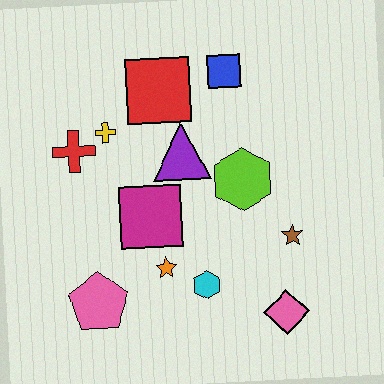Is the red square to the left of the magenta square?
No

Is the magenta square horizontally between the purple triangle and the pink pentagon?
Yes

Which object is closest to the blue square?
The red square is closest to the blue square.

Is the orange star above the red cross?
No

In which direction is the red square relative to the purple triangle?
The red square is above the purple triangle.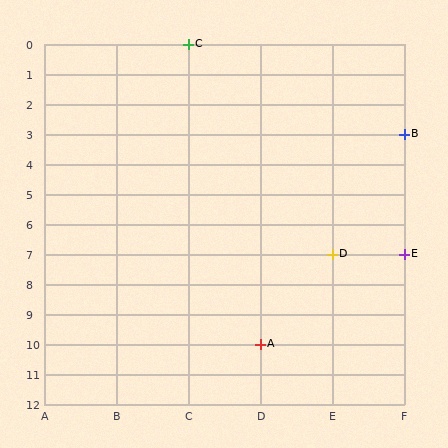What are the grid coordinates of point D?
Point D is at grid coordinates (E, 7).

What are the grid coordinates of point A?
Point A is at grid coordinates (D, 10).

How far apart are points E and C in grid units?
Points E and C are 3 columns and 7 rows apart (about 7.6 grid units diagonally).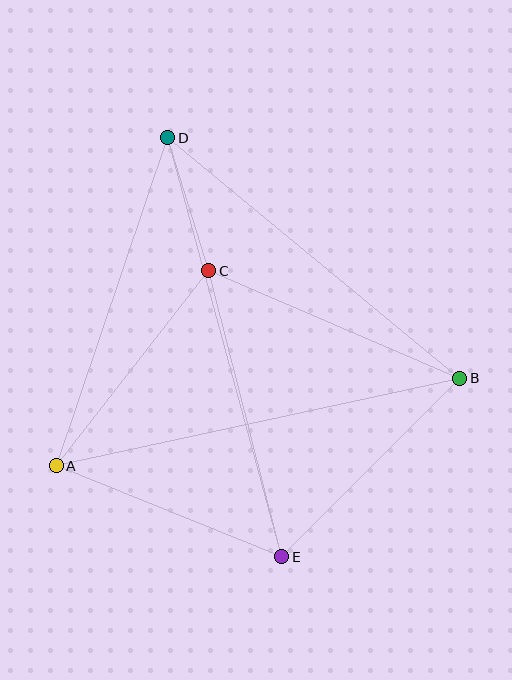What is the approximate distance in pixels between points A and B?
The distance between A and B is approximately 413 pixels.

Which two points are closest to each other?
Points C and D are closest to each other.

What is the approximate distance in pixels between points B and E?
The distance between B and E is approximately 252 pixels.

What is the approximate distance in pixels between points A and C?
The distance between A and C is approximately 247 pixels.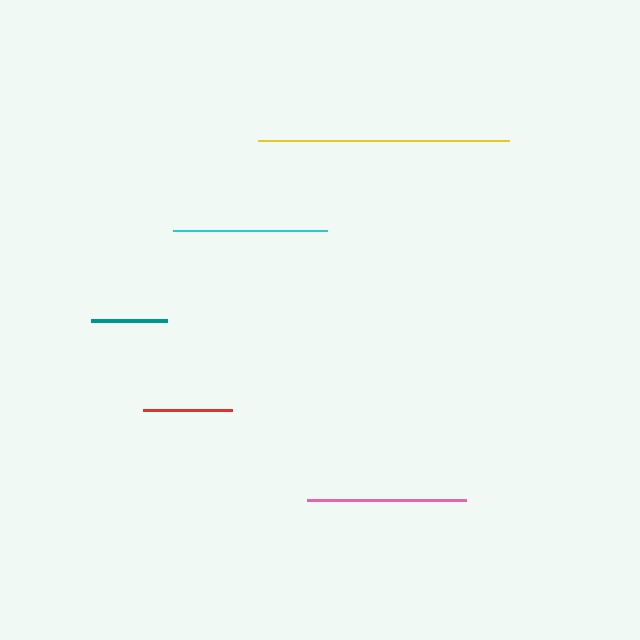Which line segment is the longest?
The yellow line is the longest at approximately 251 pixels.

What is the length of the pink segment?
The pink segment is approximately 159 pixels long.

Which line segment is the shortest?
The teal line is the shortest at approximately 77 pixels.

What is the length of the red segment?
The red segment is approximately 89 pixels long.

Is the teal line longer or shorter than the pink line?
The pink line is longer than the teal line.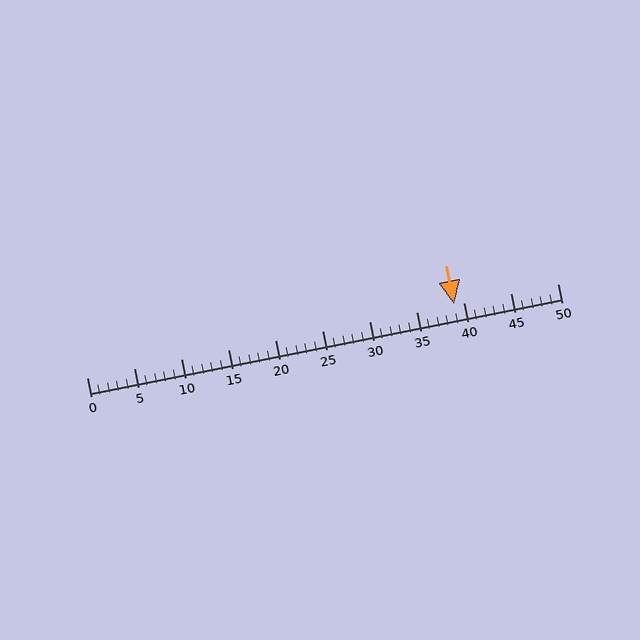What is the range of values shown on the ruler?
The ruler shows values from 0 to 50.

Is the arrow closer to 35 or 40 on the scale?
The arrow is closer to 40.